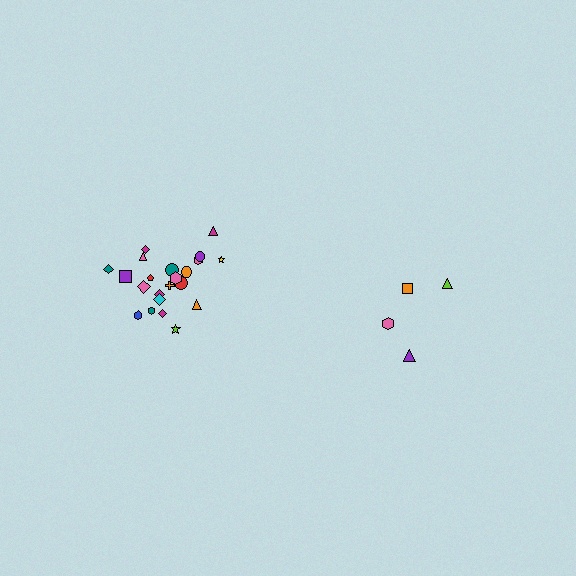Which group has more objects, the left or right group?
The left group.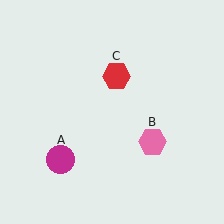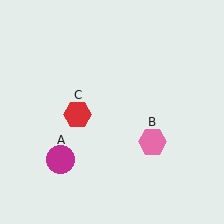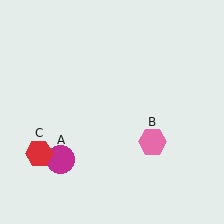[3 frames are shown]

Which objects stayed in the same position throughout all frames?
Magenta circle (object A) and pink hexagon (object B) remained stationary.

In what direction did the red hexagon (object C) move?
The red hexagon (object C) moved down and to the left.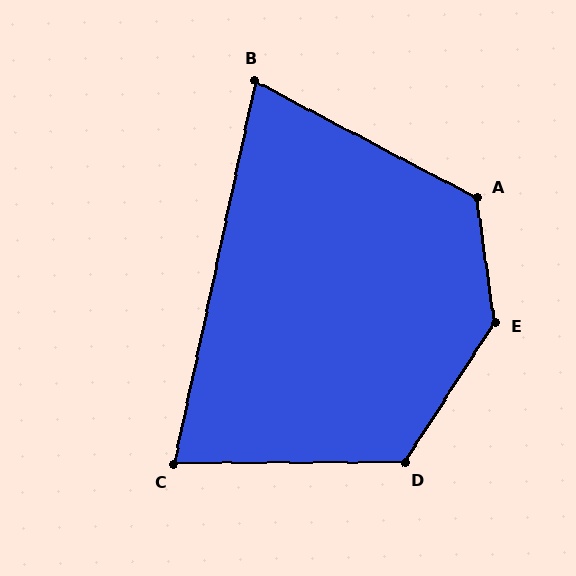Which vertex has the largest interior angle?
E, at approximately 139 degrees.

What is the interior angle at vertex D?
Approximately 123 degrees (obtuse).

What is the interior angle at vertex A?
Approximately 126 degrees (obtuse).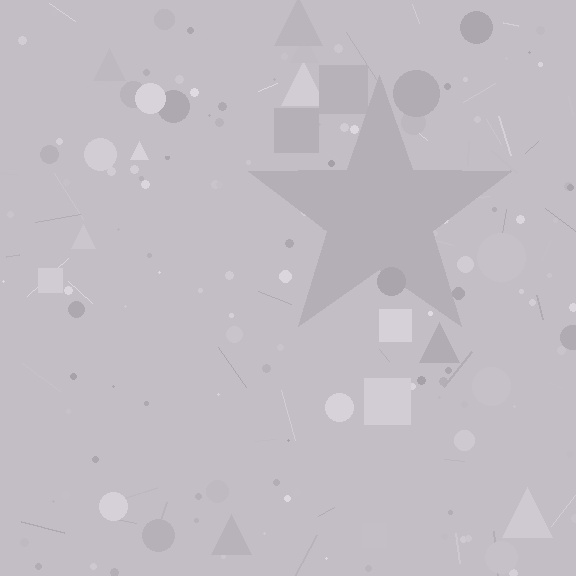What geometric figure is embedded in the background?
A star is embedded in the background.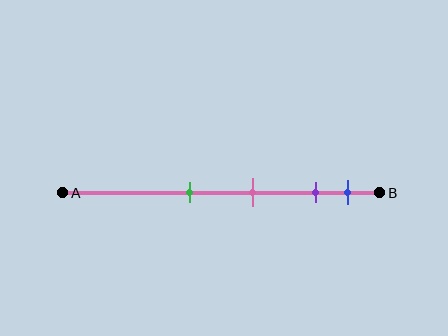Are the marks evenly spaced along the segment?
No, the marks are not evenly spaced.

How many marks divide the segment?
There are 4 marks dividing the segment.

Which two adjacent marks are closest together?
The purple and blue marks are the closest adjacent pair.